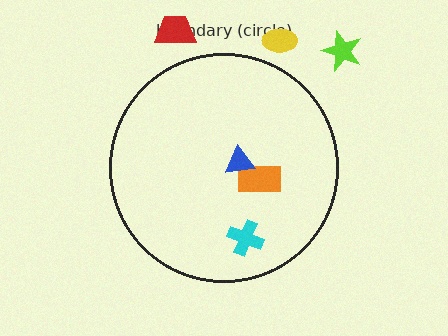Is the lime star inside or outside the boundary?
Outside.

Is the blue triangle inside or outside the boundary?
Inside.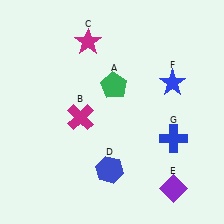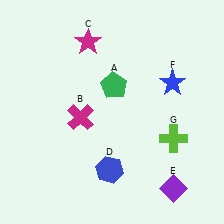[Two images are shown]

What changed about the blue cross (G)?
In Image 1, G is blue. In Image 2, it changed to lime.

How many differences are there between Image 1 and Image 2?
There is 1 difference between the two images.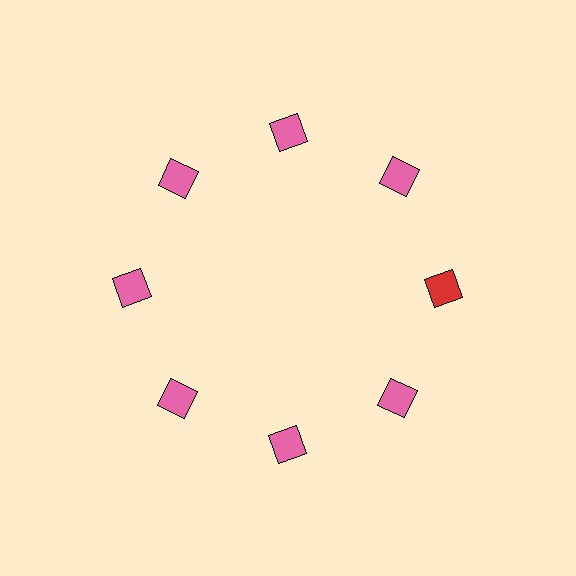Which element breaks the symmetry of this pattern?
The red square at roughly the 3 o'clock position breaks the symmetry. All other shapes are pink squares.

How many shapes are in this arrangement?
There are 8 shapes arranged in a ring pattern.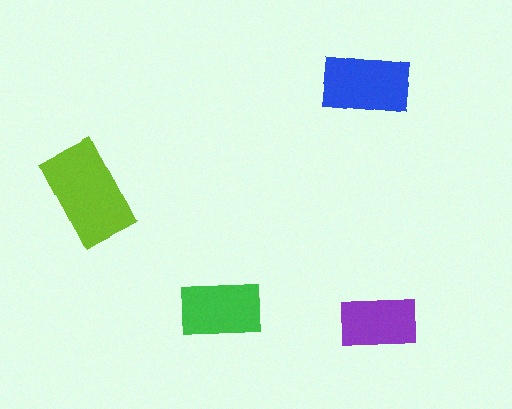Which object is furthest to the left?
The lime rectangle is leftmost.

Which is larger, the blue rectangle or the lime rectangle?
The lime one.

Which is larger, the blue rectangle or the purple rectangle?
The blue one.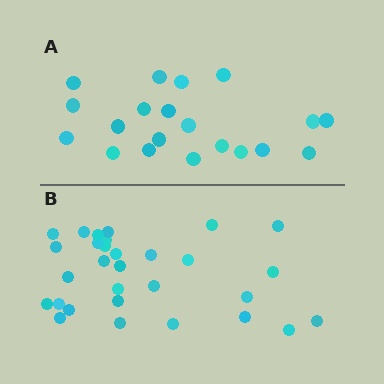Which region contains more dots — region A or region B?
Region B (the bottom region) has more dots.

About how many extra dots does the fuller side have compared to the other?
Region B has roughly 10 or so more dots than region A.